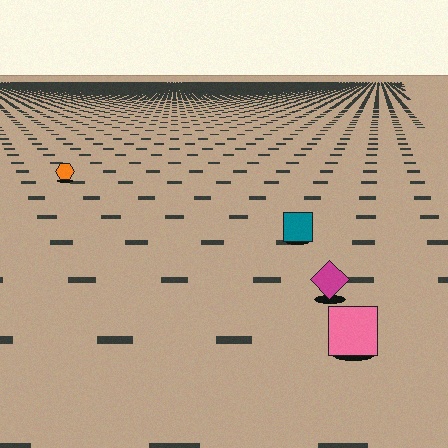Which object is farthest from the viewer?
The orange hexagon is farthest from the viewer. It appears smaller and the ground texture around it is denser.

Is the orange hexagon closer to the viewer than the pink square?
No. The pink square is closer — you can tell from the texture gradient: the ground texture is coarser near it.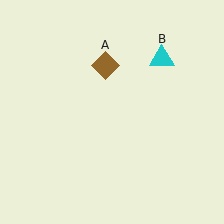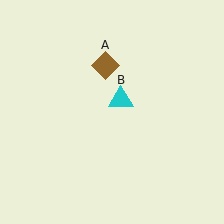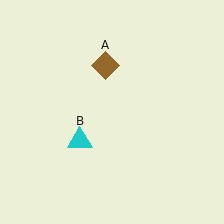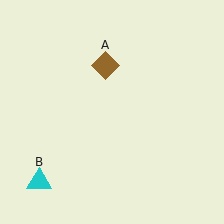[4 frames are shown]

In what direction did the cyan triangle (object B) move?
The cyan triangle (object B) moved down and to the left.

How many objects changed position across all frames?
1 object changed position: cyan triangle (object B).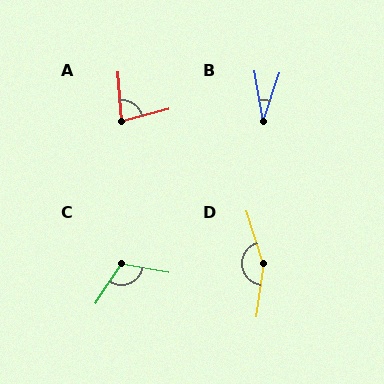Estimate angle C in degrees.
Approximately 113 degrees.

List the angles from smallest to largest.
B (29°), A (79°), C (113°), D (155°).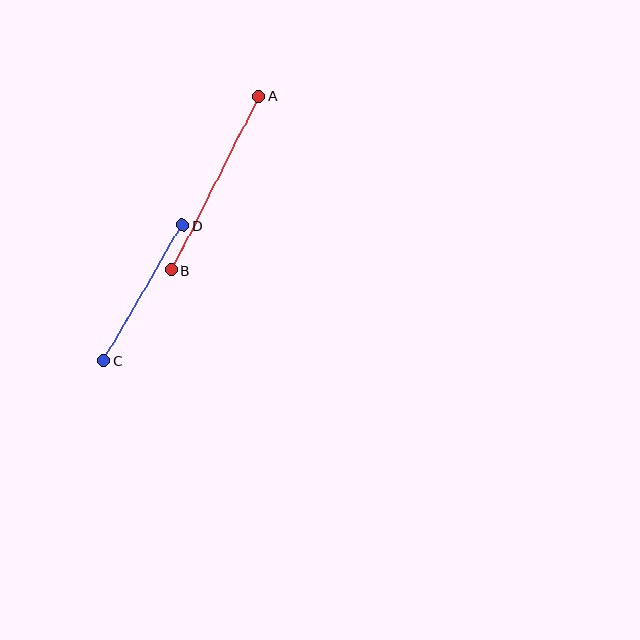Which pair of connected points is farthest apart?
Points A and B are farthest apart.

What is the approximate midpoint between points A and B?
The midpoint is at approximately (215, 183) pixels.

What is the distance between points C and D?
The distance is approximately 157 pixels.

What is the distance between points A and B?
The distance is approximately 195 pixels.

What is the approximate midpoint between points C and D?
The midpoint is at approximately (143, 293) pixels.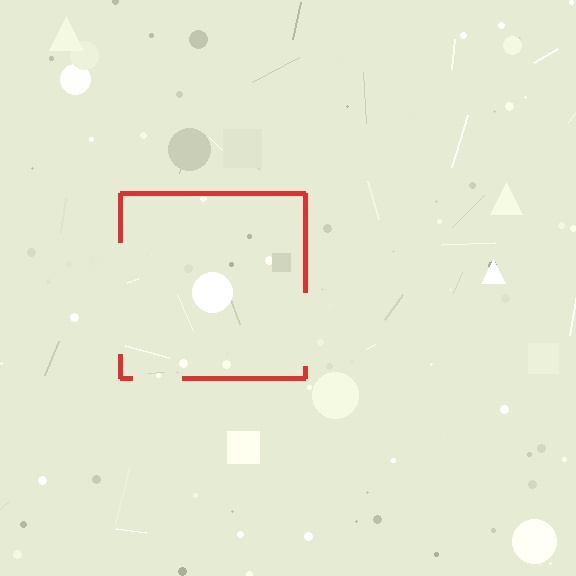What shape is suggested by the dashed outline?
The dashed outline suggests a square.